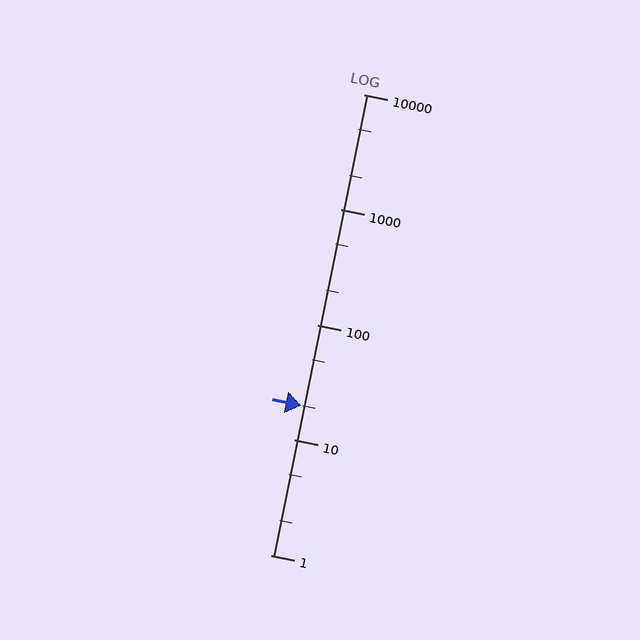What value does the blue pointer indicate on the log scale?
The pointer indicates approximately 20.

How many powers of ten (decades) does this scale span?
The scale spans 4 decades, from 1 to 10000.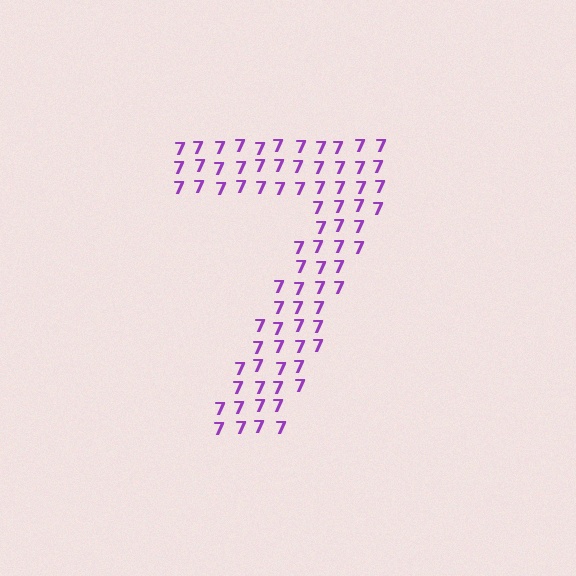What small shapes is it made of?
It is made of small digit 7's.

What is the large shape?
The large shape is the digit 7.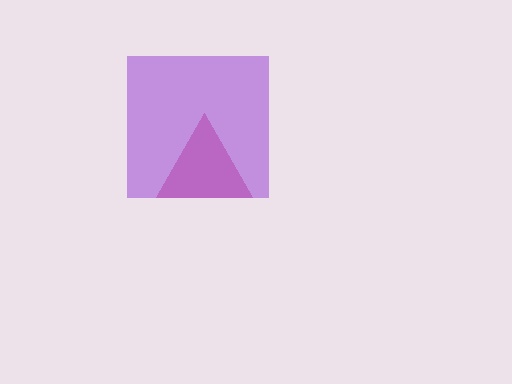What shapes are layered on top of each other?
The layered shapes are: a pink triangle, a purple square.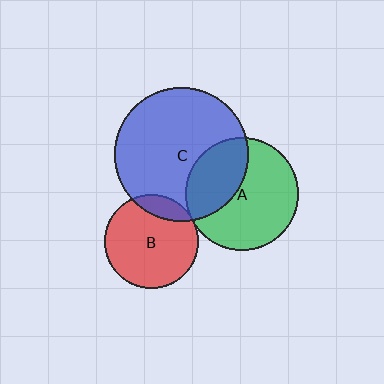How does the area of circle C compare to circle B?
Approximately 2.0 times.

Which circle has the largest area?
Circle C (blue).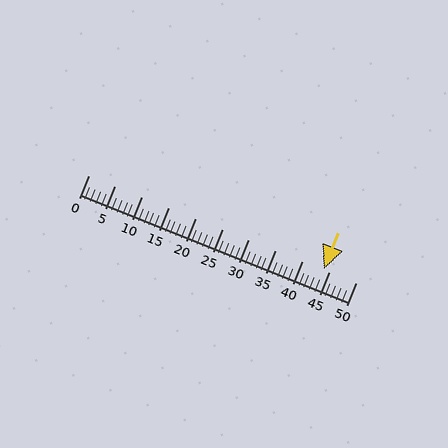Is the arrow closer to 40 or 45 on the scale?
The arrow is closer to 45.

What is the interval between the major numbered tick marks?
The major tick marks are spaced 5 units apart.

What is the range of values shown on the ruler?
The ruler shows values from 0 to 50.